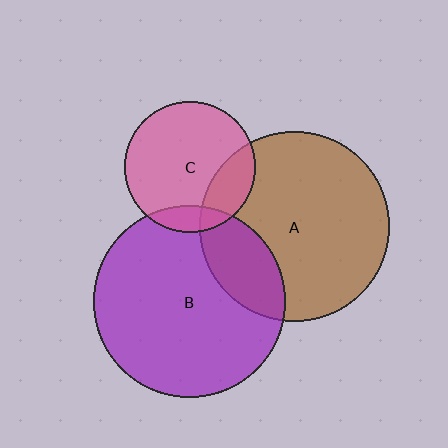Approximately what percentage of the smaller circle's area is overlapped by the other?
Approximately 20%.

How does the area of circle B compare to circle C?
Approximately 2.2 times.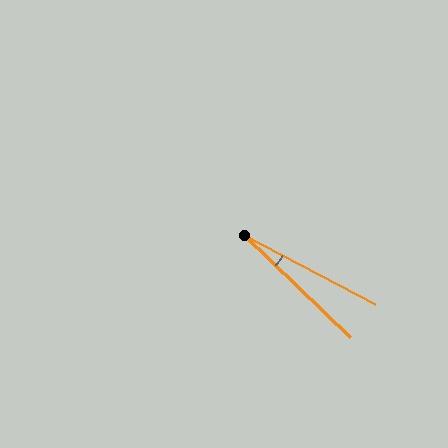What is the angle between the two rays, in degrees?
Approximately 16 degrees.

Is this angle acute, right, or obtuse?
It is acute.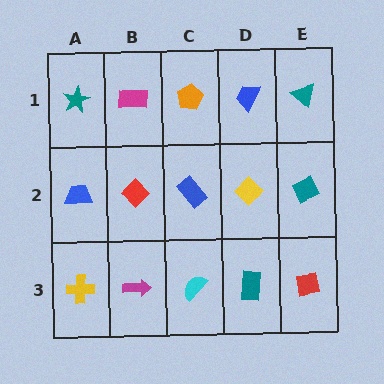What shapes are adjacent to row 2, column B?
A magenta rectangle (row 1, column B), a magenta arrow (row 3, column B), a blue trapezoid (row 2, column A), a blue rectangle (row 2, column C).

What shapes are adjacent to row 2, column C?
An orange pentagon (row 1, column C), a cyan semicircle (row 3, column C), a red diamond (row 2, column B), a yellow diamond (row 2, column D).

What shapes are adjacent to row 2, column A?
A teal star (row 1, column A), a yellow cross (row 3, column A), a red diamond (row 2, column B).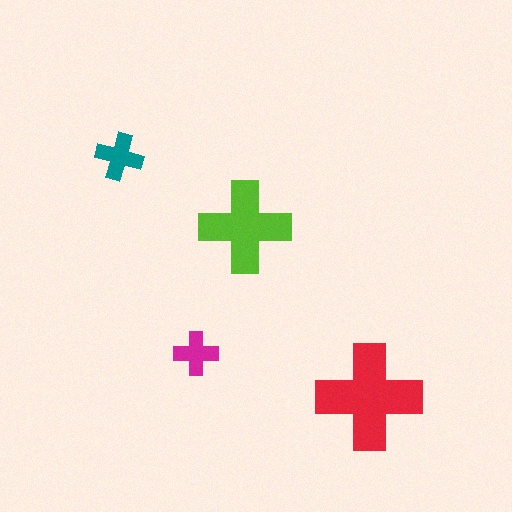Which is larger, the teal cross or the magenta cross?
The teal one.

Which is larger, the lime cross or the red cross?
The red one.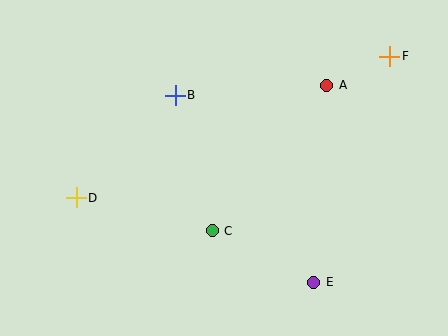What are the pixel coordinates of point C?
Point C is at (212, 231).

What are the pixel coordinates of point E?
Point E is at (314, 282).